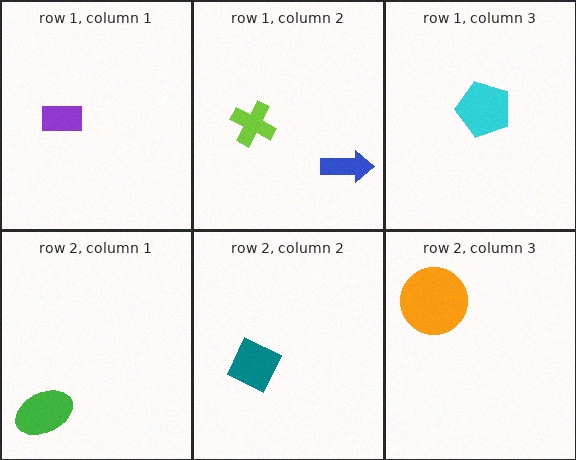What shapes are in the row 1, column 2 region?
The lime cross, the blue arrow.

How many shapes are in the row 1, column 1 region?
1.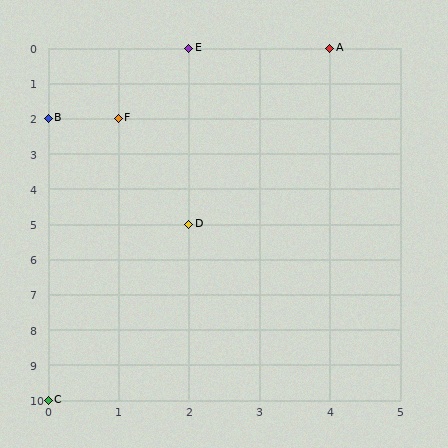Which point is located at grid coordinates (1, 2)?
Point F is at (1, 2).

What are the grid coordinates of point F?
Point F is at grid coordinates (1, 2).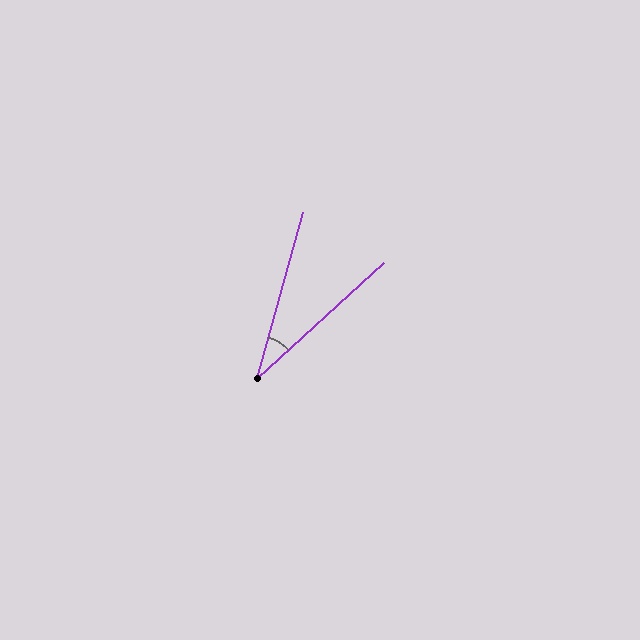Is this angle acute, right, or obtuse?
It is acute.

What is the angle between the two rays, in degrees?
Approximately 32 degrees.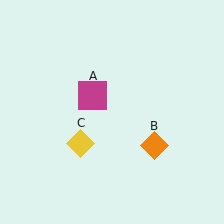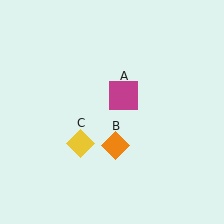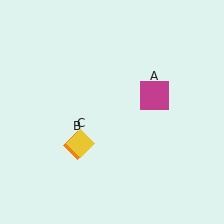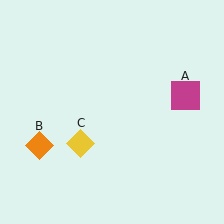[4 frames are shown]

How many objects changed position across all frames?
2 objects changed position: magenta square (object A), orange diamond (object B).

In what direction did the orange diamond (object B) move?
The orange diamond (object B) moved left.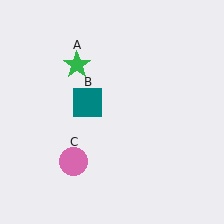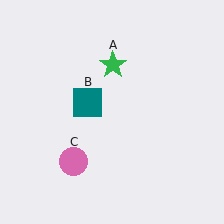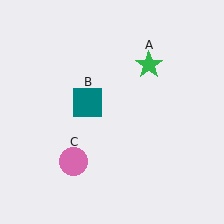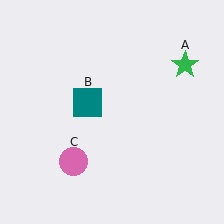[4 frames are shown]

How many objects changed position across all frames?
1 object changed position: green star (object A).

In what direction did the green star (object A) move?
The green star (object A) moved right.